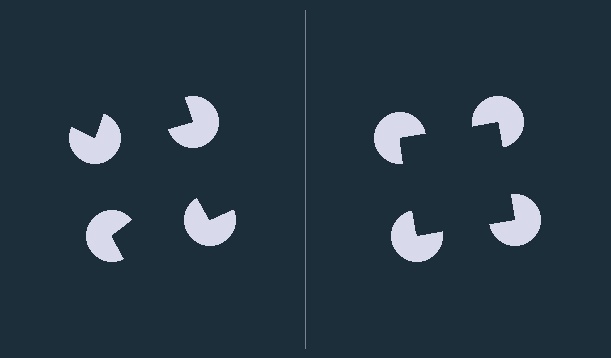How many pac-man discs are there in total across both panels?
8 — 4 on each side.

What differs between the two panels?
The pac-man discs are positioned identically on both sides; only the wedge orientations differ. On the right they align to a square; on the left they are misaligned.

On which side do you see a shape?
An illusory square appears on the right side. On the left side the wedge cuts are rotated, so no coherent shape forms.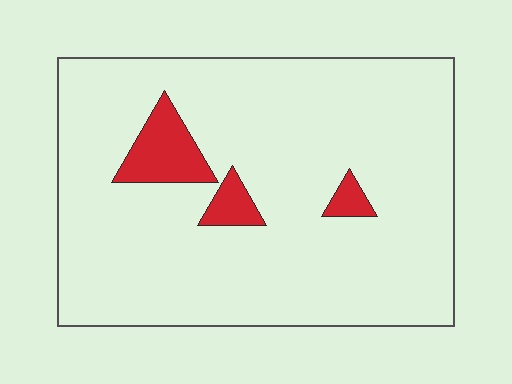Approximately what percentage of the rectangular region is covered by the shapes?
Approximately 10%.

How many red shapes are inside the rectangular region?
3.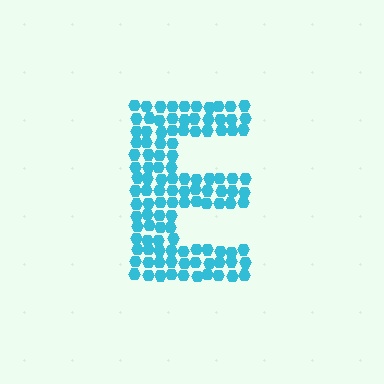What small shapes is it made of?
It is made of small hexagons.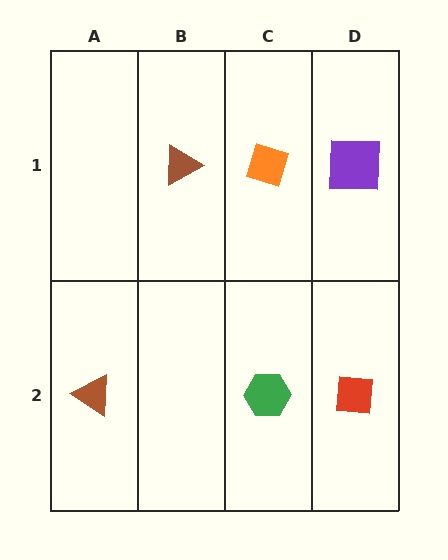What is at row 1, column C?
An orange diamond.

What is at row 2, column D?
A red square.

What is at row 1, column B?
A brown triangle.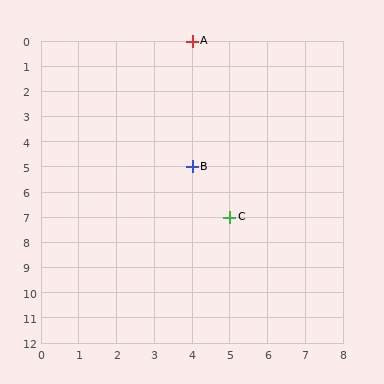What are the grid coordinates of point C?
Point C is at grid coordinates (5, 7).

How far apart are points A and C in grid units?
Points A and C are 1 column and 7 rows apart (about 7.1 grid units diagonally).